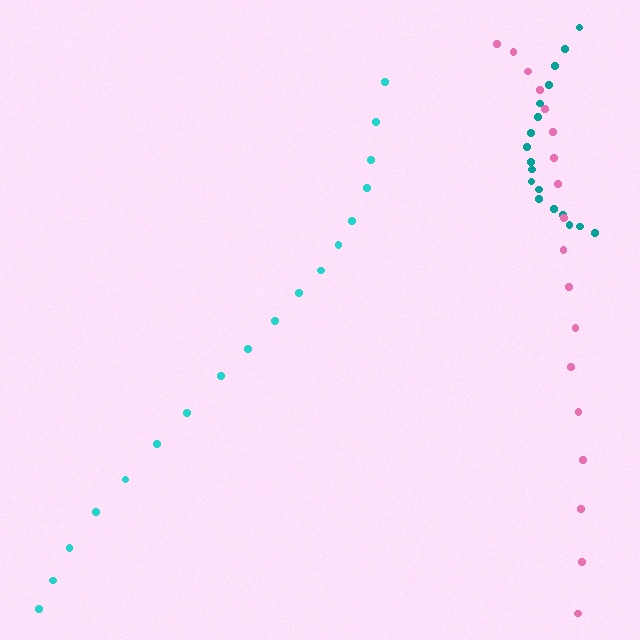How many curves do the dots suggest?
There are 3 distinct paths.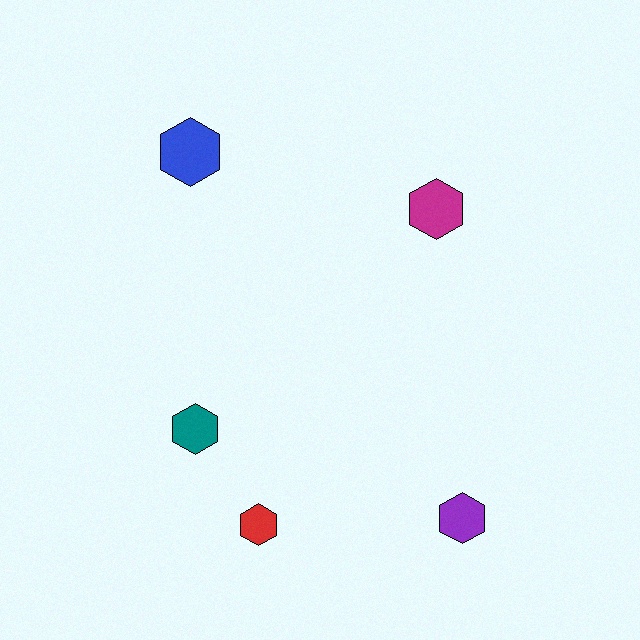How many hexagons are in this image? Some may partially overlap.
There are 5 hexagons.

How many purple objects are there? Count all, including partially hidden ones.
There is 1 purple object.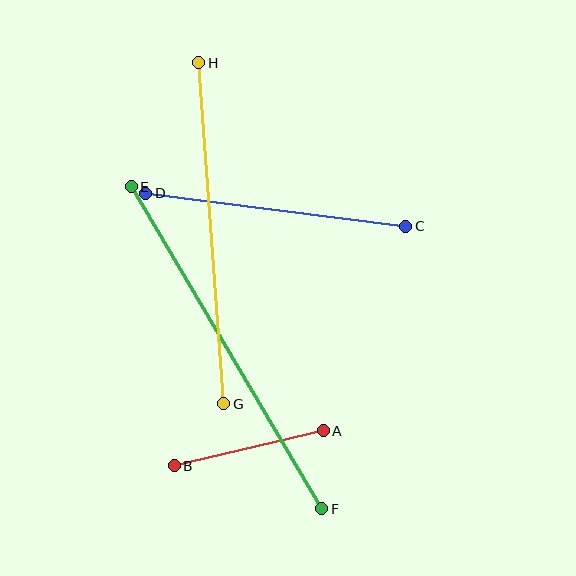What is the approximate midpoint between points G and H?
The midpoint is at approximately (211, 233) pixels.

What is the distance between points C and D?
The distance is approximately 262 pixels.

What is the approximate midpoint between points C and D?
The midpoint is at approximately (276, 210) pixels.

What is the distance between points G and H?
The distance is approximately 342 pixels.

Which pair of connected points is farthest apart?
Points E and F are farthest apart.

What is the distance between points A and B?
The distance is approximately 153 pixels.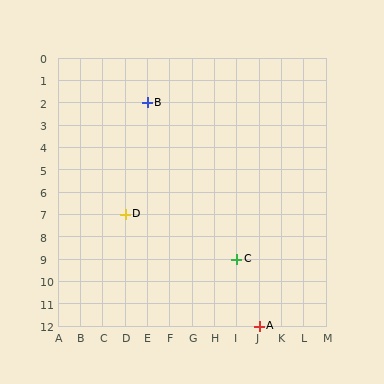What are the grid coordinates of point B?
Point B is at grid coordinates (E, 2).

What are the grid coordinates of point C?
Point C is at grid coordinates (I, 9).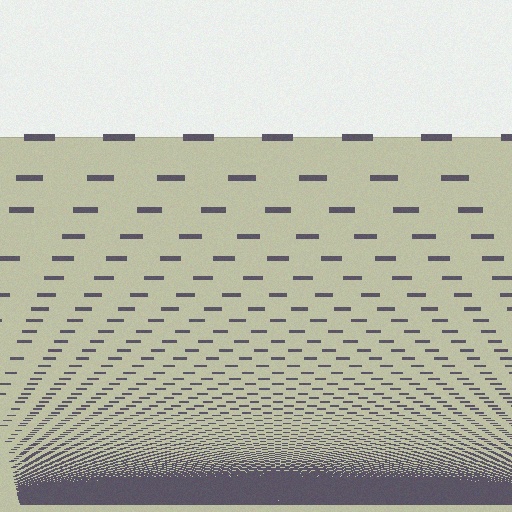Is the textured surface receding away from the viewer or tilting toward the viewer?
The surface appears to tilt toward the viewer. Texture elements get larger and sparser toward the top.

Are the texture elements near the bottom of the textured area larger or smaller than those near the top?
Smaller. The gradient is inverted — elements near the bottom are smaller and denser.